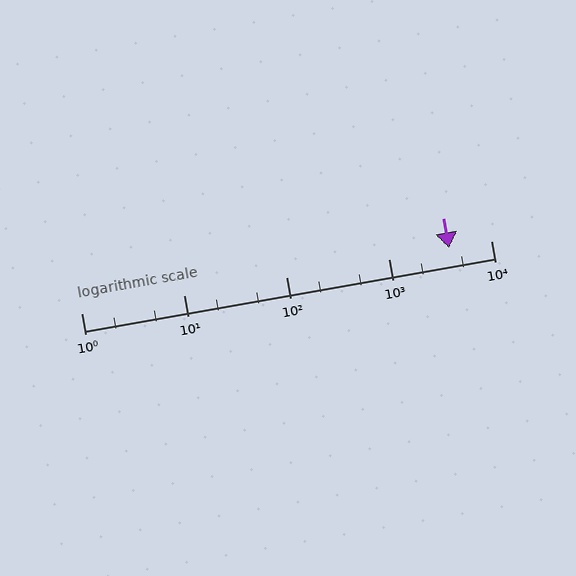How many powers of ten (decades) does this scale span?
The scale spans 4 decades, from 1 to 10000.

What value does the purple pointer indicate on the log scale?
The pointer indicates approximately 3900.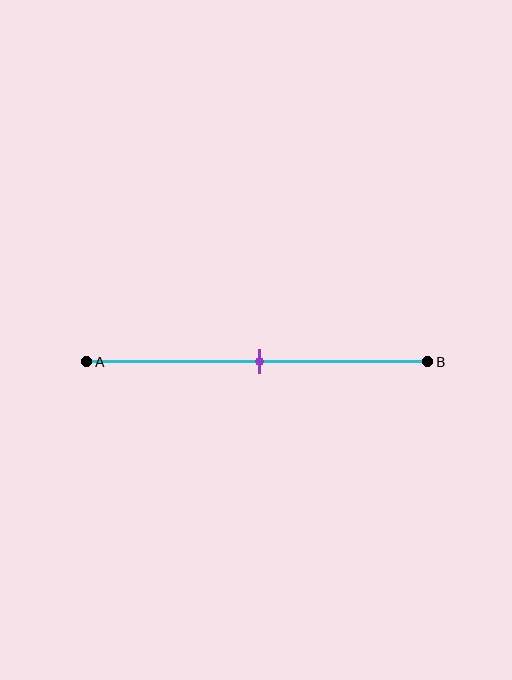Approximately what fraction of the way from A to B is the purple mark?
The purple mark is approximately 50% of the way from A to B.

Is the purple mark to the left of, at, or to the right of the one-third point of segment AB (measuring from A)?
The purple mark is to the right of the one-third point of segment AB.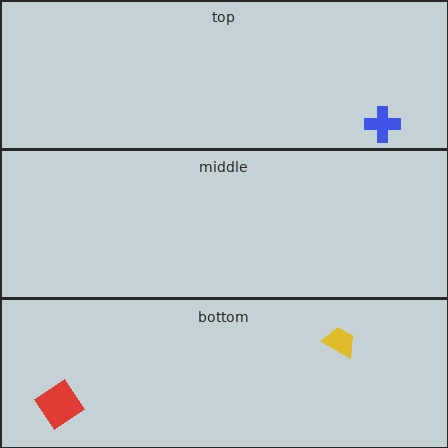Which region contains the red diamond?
The bottom region.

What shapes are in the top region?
The blue cross.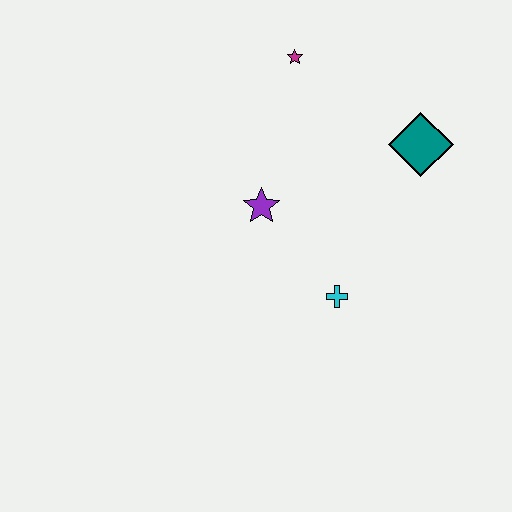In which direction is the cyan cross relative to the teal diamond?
The cyan cross is below the teal diamond.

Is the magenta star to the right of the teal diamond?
No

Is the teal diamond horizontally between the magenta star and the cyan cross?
No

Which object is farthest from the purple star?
The teal diamond is farthest from the purple star.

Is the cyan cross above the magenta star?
No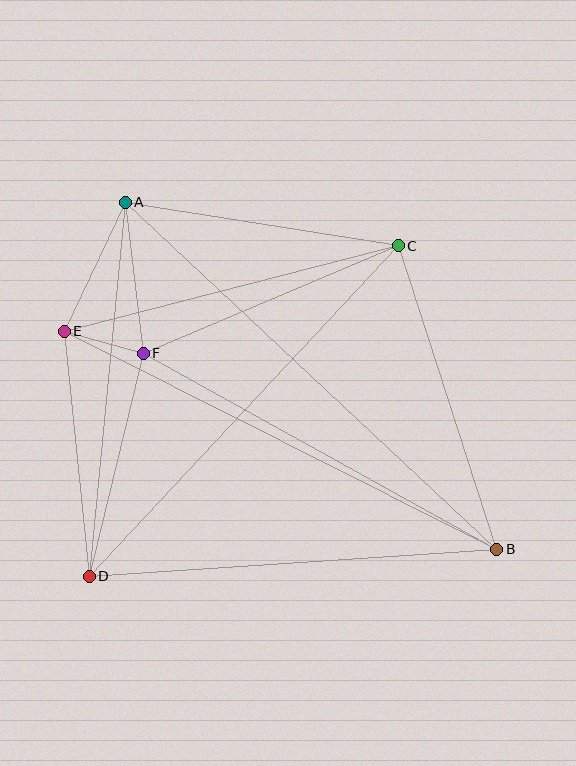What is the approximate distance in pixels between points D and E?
The distance between D and E is approximately 246 pixels.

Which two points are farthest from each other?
Points A and B are farthest from each other.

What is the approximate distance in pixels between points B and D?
The distance between B and D is approximately 409 pixels.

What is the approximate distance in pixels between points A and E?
The distance between A and E is approximately 143 pixels.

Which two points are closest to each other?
Points E and F are closest to each other.